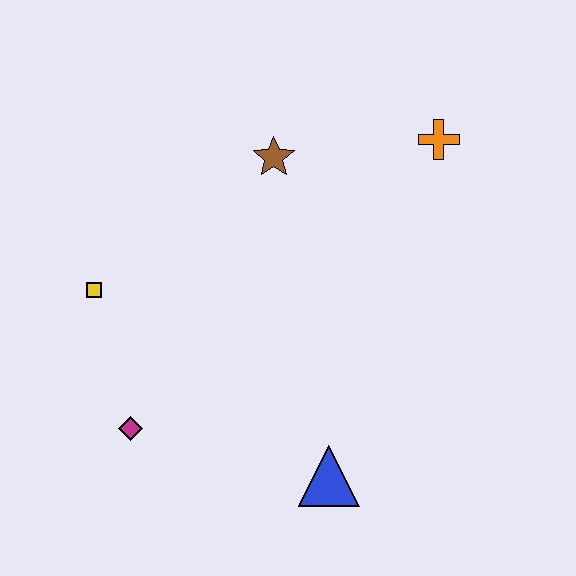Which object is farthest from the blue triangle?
The orange cross is farthest from the blue triangle.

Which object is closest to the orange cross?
The brown star is closest to the orange cross.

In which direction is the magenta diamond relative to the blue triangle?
The magenta diamond is to the left of the blue triangle.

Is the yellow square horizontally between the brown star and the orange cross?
No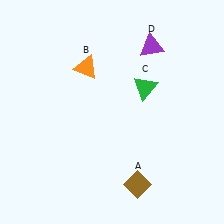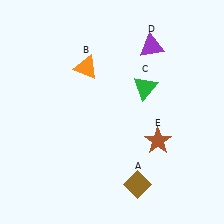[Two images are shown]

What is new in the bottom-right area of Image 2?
A brown star (E) was added in the bottom-right area of Image 2.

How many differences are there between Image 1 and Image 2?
There is 1 difference between the two images.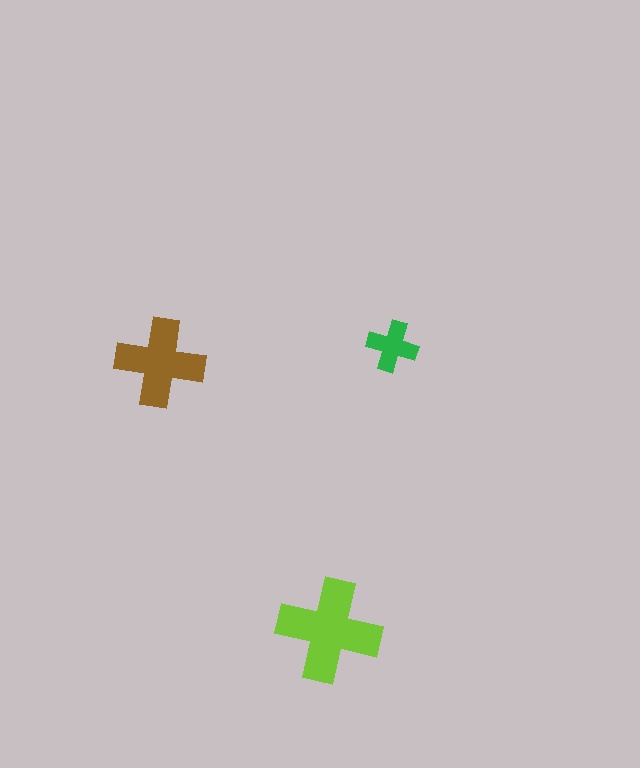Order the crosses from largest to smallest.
the lime one, the brown one, the green one.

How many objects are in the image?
There are 3 objects in the image.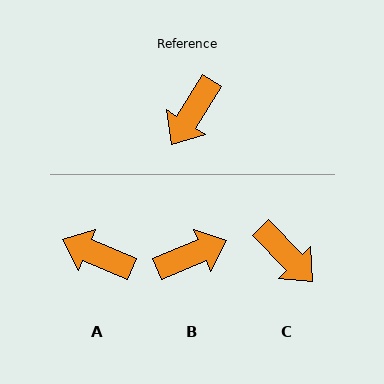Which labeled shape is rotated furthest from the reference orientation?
B, about 144 degrees away.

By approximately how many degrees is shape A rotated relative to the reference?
Approximately 80 degrees clockwise.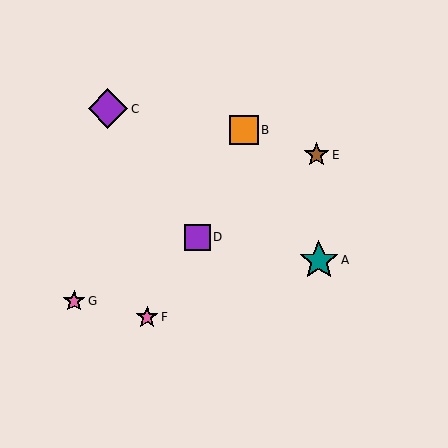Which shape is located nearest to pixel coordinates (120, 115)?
The purple diamond (labeled C) at (108, 109) is nearest to that location.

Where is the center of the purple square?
The center of the purple square is at (197, 237).